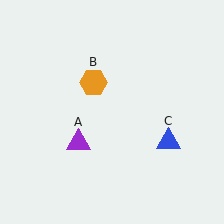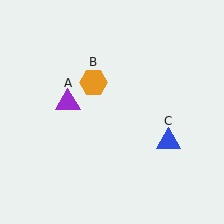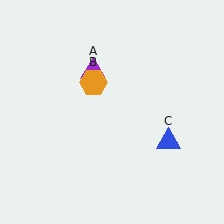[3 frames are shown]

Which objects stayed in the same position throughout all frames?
Orange hexagon (object B) and blue triangle (object C) remained stationary.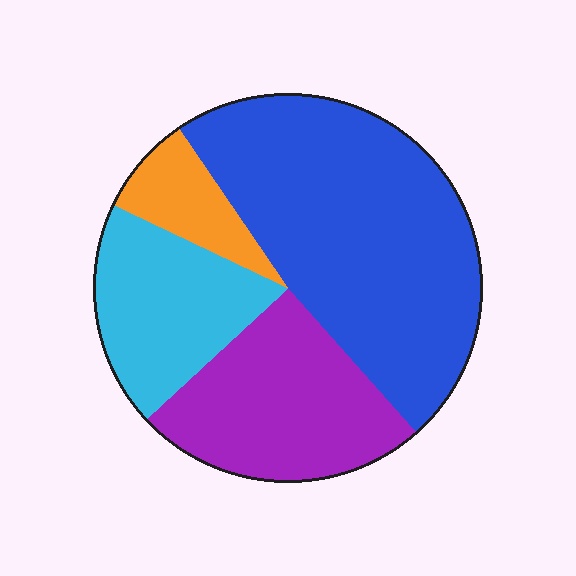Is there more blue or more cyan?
Blue.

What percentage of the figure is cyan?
Cyan covers roughly 20% of the figure.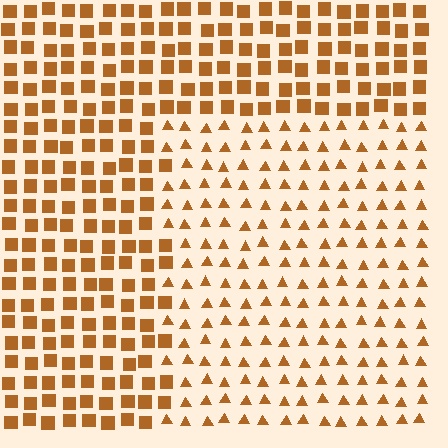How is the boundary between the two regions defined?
The boundary is defined by a change in element shape: triangles inside vs. squares outside. All elements share the same color and spacing.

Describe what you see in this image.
The image is filled with small brown elements arranged in a uniform grid. A rectangle-shaped region contains triangles, while the surrounding area contains squares. The boundary is defined purely by the change in element shape.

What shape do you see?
I see a rectangle.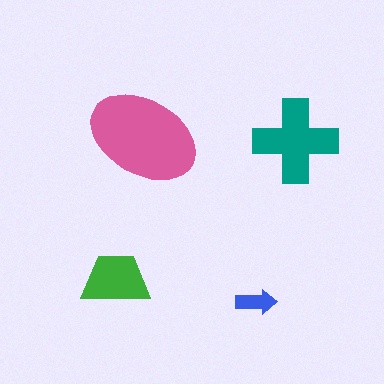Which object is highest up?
The pink ellipse is topmost.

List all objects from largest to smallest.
The pink ellipse, the teal cross, the green trapezoid, the blue arrow.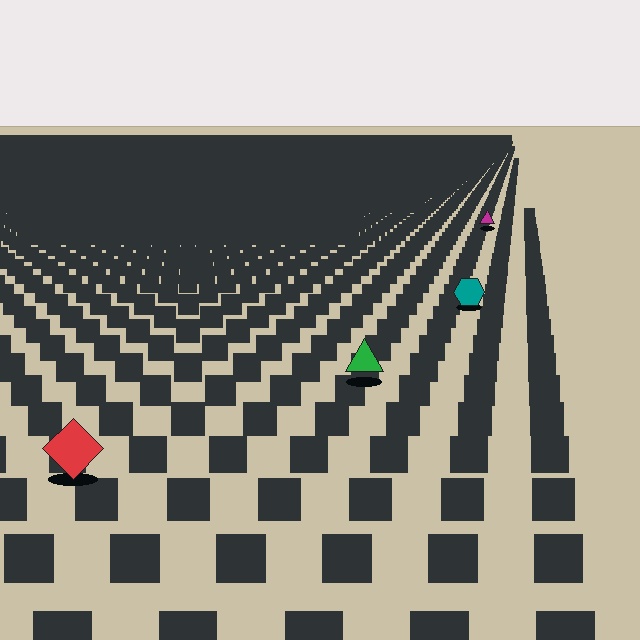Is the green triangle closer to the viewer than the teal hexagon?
Yes. The green triangle is closer — you can tell from the texture gradient: the ground texture is coarser near it.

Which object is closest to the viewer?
The red diamond is closest. The texture marks near it are larger and more spread out.